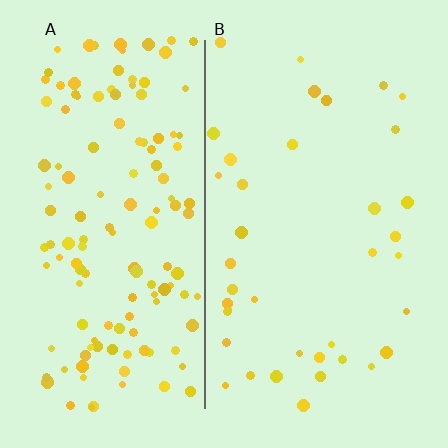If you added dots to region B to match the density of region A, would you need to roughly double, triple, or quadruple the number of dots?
Approximately quadruple.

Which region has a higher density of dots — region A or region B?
A (the left).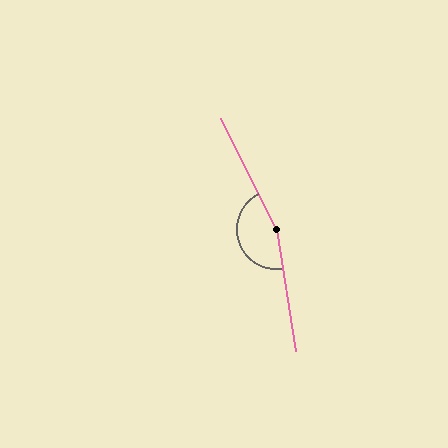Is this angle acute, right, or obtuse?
It is obtuse.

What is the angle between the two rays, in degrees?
Approximately 163 degrees.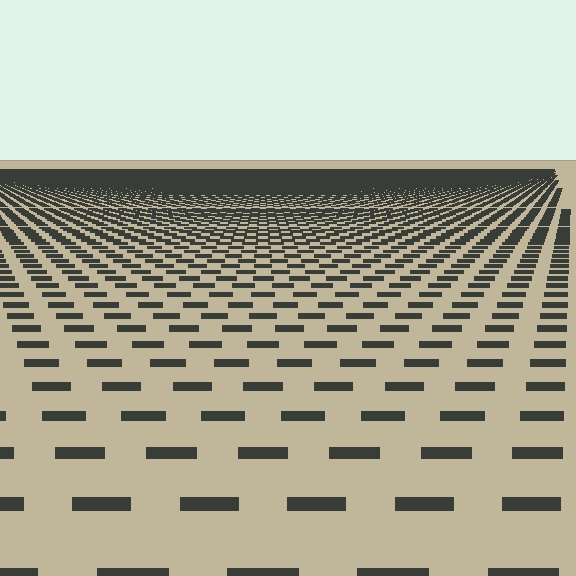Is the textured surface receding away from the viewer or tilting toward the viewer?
The surface is receding away from the viewer. Texture elements get smaller and denser toward the top.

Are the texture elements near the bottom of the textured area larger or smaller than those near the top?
Larger. Near the bottom, elements are closer to the viewer and appear at a bigger on-screen size.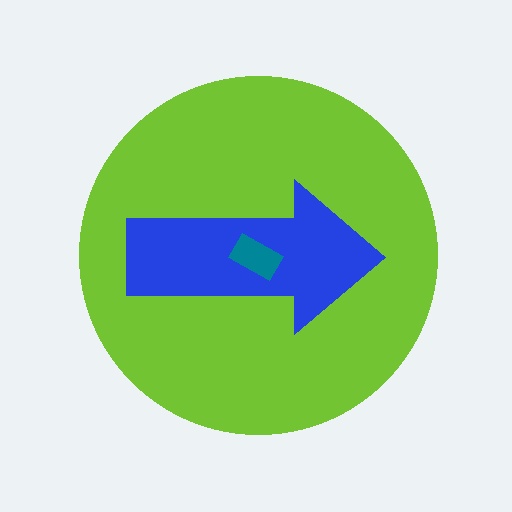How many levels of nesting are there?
3.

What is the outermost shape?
The lime circle.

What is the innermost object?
The teal rectangle.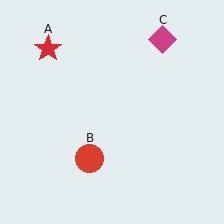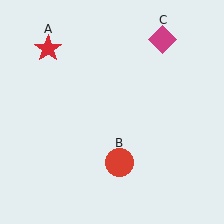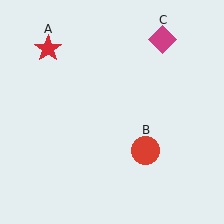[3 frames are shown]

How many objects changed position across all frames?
1 object changed position: red circle (object B).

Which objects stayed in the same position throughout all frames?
Red star (object A) and magenta diamond (object C) remained stationary.